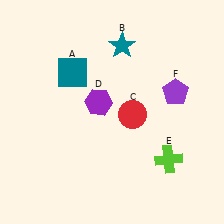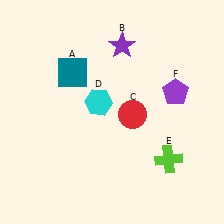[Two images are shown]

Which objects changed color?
B changed from teal to purple. D changed from purple to cyan.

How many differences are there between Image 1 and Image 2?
There are 2 differences between the two images.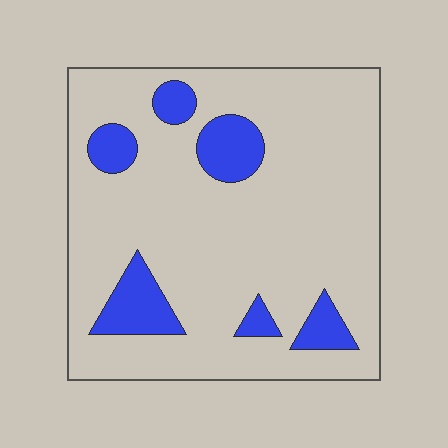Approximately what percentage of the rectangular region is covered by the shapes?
Approximately 15%.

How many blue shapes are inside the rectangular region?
6.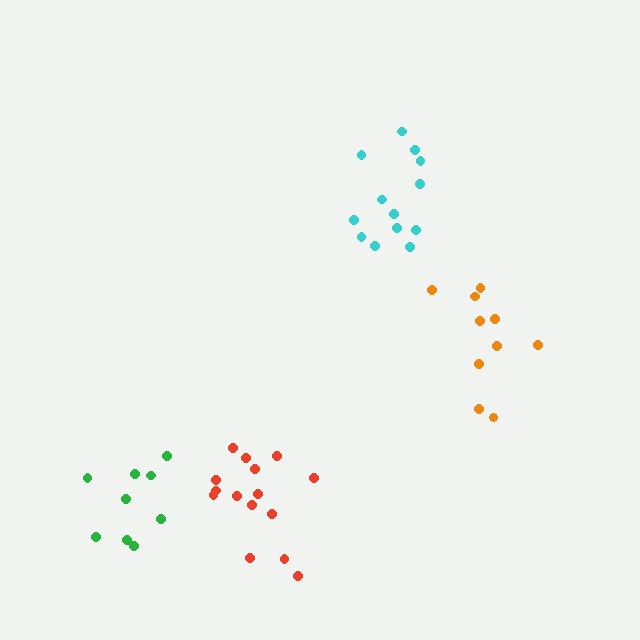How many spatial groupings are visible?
There are 4 spatial groupings.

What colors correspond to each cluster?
The clusters are colored: orange, cyan, red, green.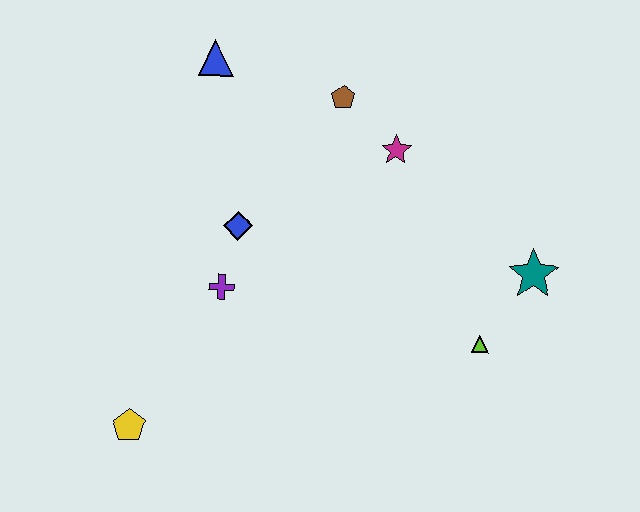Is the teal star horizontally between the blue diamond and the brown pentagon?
No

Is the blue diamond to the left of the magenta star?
Yes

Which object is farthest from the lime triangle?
The blue triangle is farthest from the lime triangle.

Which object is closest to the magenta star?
The brown pentagon is closest to the magenta star.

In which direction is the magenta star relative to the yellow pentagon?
The magenta star is above the yellow pentagon.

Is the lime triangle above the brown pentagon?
No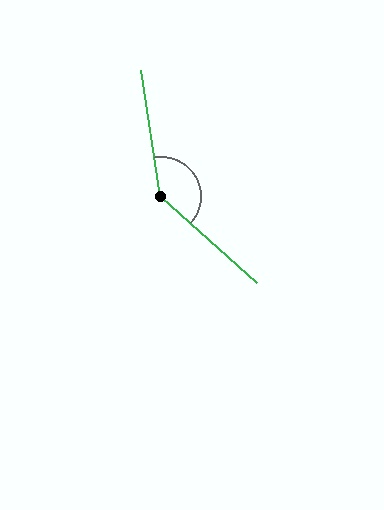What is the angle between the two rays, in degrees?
Approximately 140 degrees.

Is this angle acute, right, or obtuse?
It is obtuse.